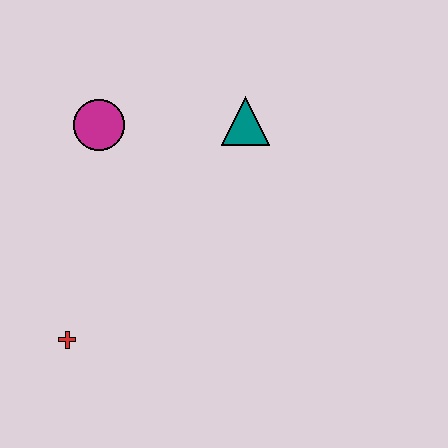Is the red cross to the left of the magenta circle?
Yes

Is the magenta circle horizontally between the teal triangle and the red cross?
Yes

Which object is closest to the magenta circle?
The teal triangle is closest to the magenta circle.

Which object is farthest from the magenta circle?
The red cross is farthest from the magenta circle.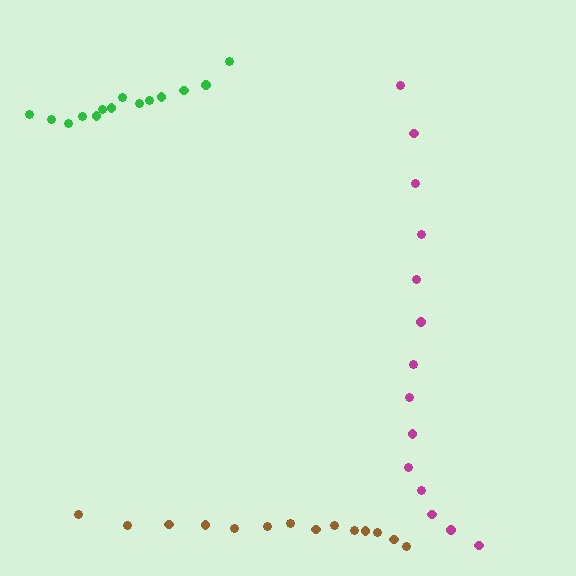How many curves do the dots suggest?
There are 3 distinct paths.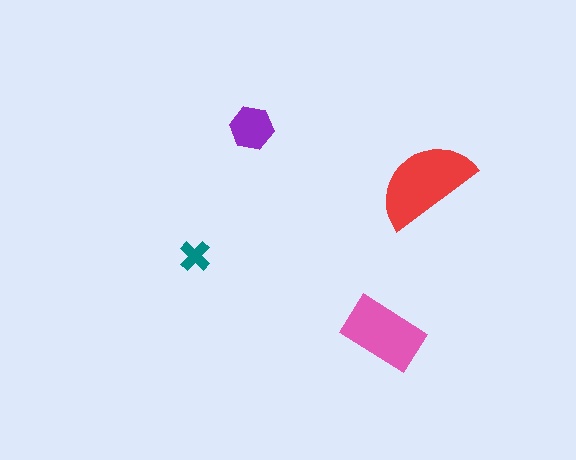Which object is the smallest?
The teal cross.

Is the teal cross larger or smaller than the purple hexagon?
Smaller.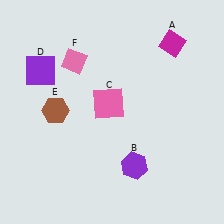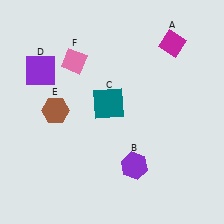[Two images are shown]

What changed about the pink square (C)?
In Image 1, C is pink. In Image 2, it changed to teal.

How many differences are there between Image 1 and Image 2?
There is 1 difference between the two images.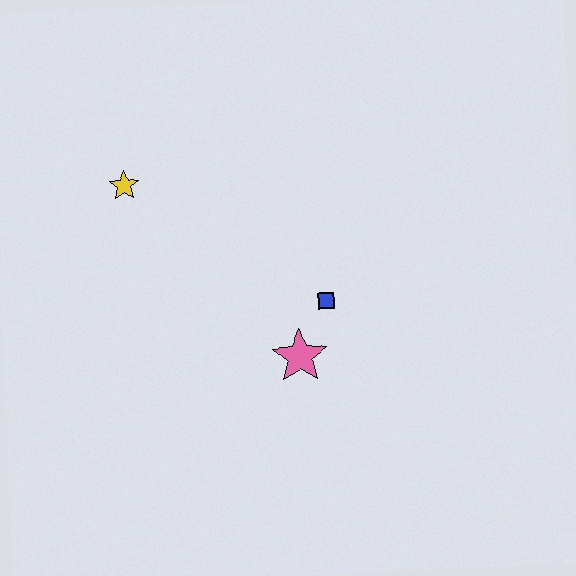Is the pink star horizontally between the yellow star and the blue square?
Yes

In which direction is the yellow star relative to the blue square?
The yellow star is to the left of the blue square.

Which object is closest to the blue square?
The pink star is closest to the blue square.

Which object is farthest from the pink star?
The yellow star is farthest from the pink star.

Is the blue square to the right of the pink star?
Yes